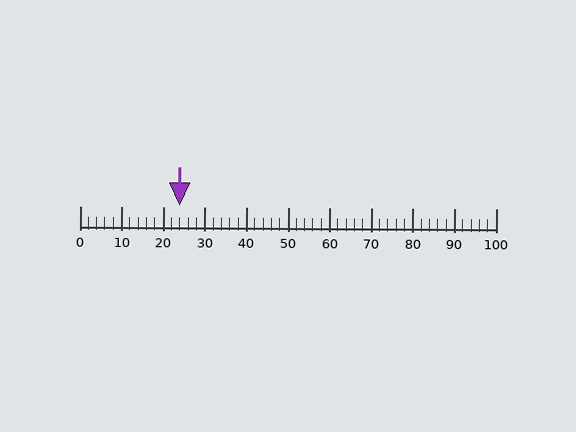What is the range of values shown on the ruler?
The ruler shows values from 0 to 100.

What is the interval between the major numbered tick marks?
The major tick marks are spaced 10 units apart.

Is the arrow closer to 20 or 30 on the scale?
The arrow is closer to 20.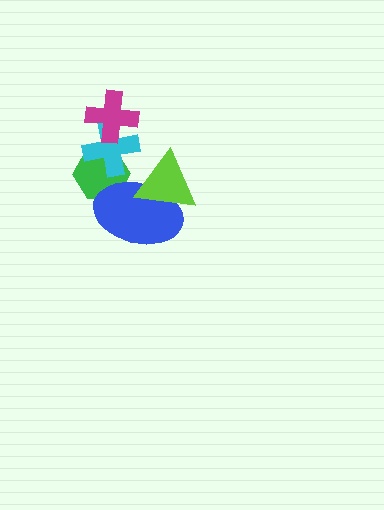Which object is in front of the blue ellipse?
The lime triangle is in front of the blue ellipse.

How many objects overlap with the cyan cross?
2 objects overlap with the cyan cross.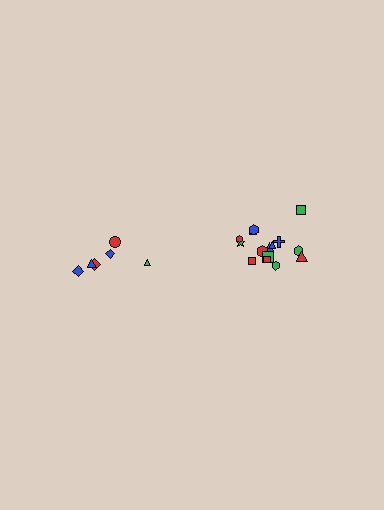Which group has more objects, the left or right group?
The right group.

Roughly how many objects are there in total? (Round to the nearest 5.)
Roughly 20 objects in total.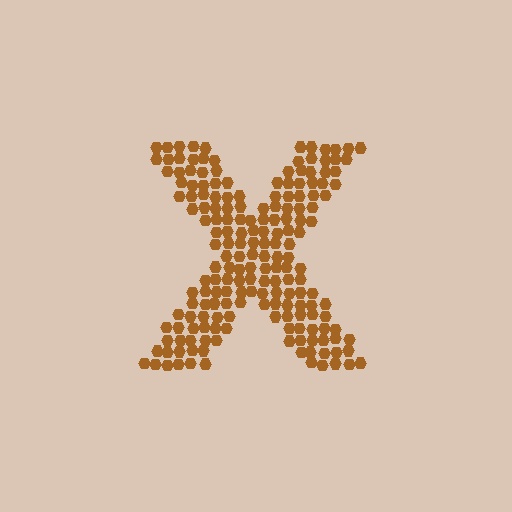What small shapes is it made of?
It is made of small hexagons.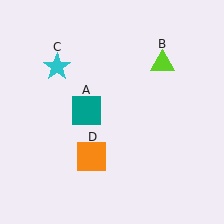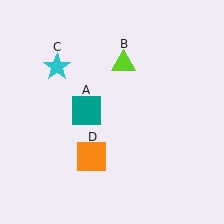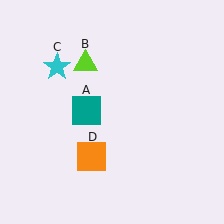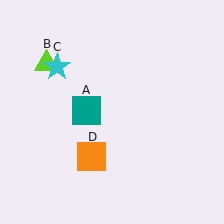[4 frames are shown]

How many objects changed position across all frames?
1 object changed position: lime triangle (object B).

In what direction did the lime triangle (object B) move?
The lime triangle (object B) moved left.